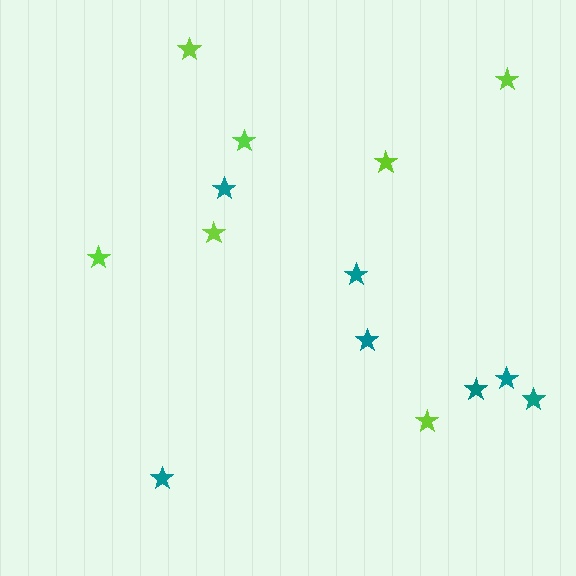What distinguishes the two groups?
There are 2 groups: one group of lime stars (7) and one group of teal stars (7).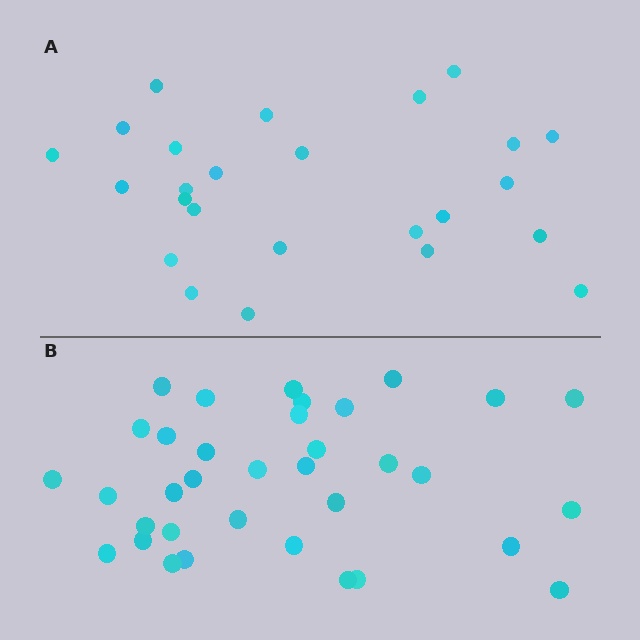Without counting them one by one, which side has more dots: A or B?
Region B (the bottom region) has more dots.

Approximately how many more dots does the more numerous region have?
Region B has roughly 10 or so more dots than region A.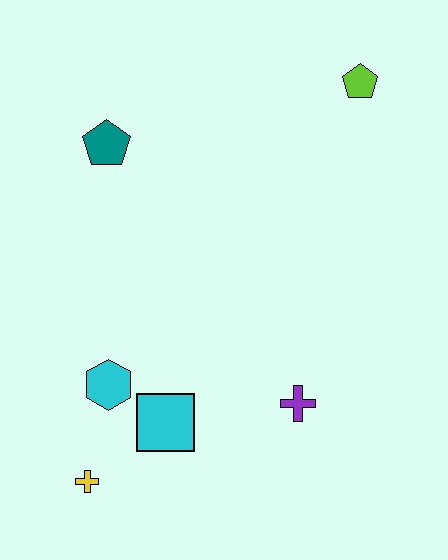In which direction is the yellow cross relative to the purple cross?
The yellow cross is to the left of the purple cross.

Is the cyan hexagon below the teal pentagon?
Yes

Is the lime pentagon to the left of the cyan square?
No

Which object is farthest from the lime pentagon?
The yellow cross is farthest from the lime pentagon.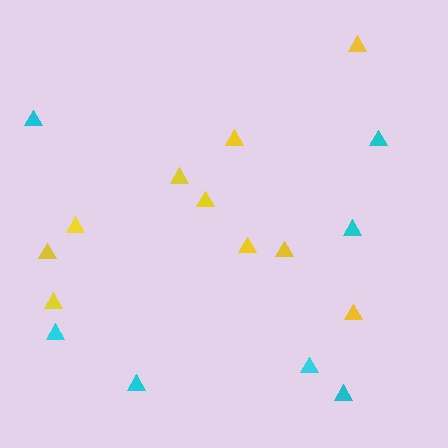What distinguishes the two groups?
There are 2 groups: one group of cyan triangles (7) and one group of yellow triangles (10).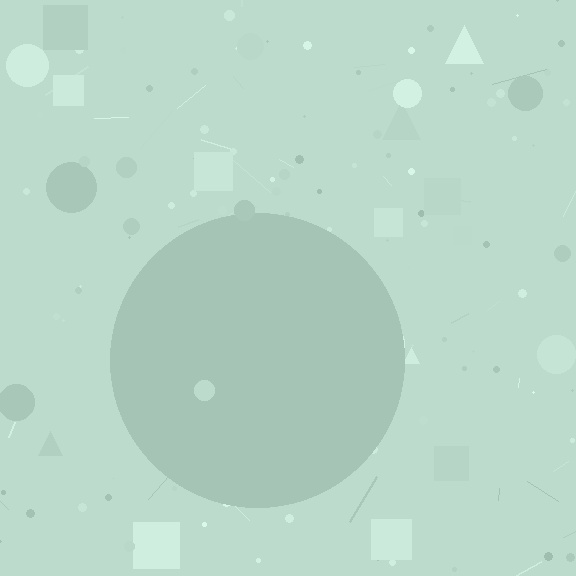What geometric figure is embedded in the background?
A circle is embedded in the background.